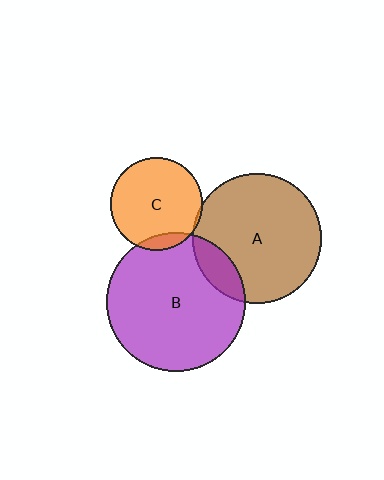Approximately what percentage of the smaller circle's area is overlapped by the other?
Approximately 5%.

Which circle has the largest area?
Circle B (purple).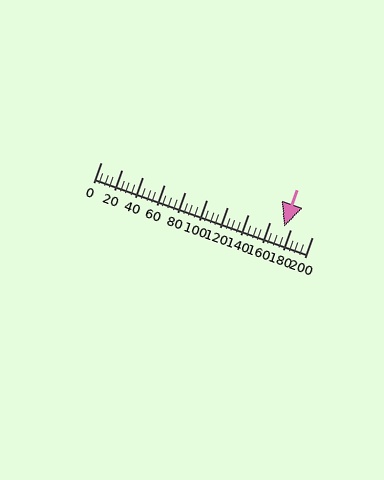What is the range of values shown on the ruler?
The ruler shows values from 0 to 200.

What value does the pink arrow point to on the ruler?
The pink arrow points to approximately 174.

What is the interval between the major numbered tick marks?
The major tick marks are spaced 20 units apart.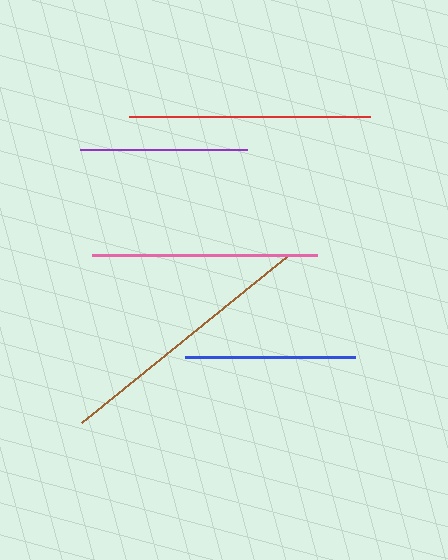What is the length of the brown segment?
The brown segment is approximately 264 pixels long.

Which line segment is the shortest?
The purple line is the shortest at approximately 167 pixels.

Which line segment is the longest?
The brown line is the longest at approximately 264 pixels.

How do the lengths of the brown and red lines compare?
The brown and red lines are approximately the same length.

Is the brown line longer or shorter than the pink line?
The brown line is longer than the pink line.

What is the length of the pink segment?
The pink segment is approximately 224 pixels long.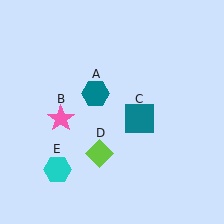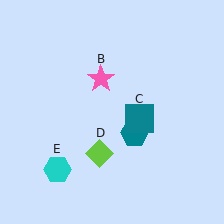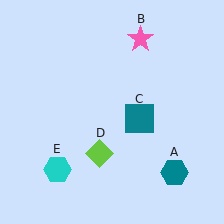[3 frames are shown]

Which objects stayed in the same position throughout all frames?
Teal square (object C) and lime diamond (object D) and cyan hexagon (object E) remained stationary.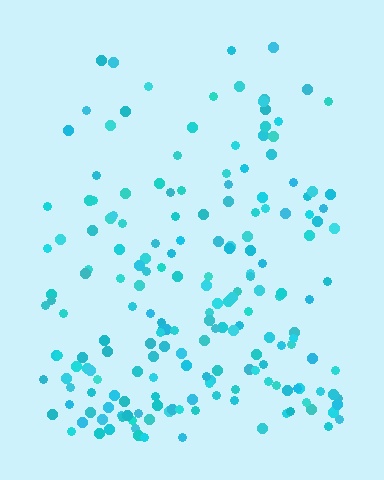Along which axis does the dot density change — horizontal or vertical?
Vertical.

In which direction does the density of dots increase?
From top to bottom, with the bottom side densest.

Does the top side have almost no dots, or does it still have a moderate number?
Still a moderate number, just noticeably fewer than the bottom.